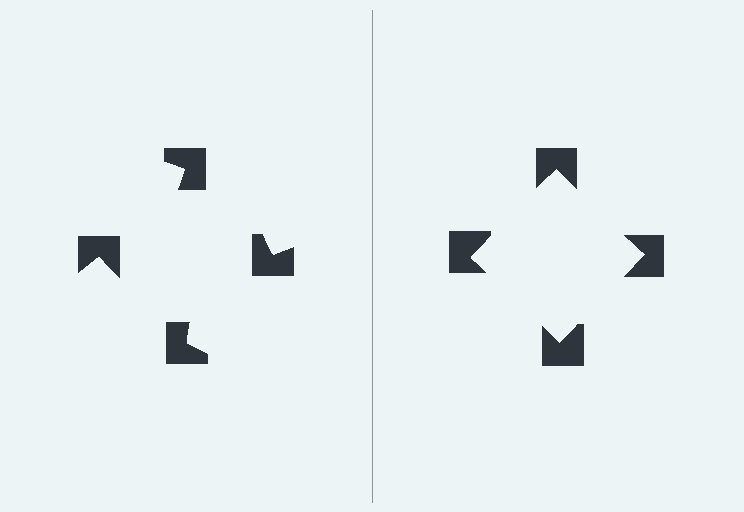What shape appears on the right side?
An illusory square.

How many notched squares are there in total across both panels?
8 — 4 on each side.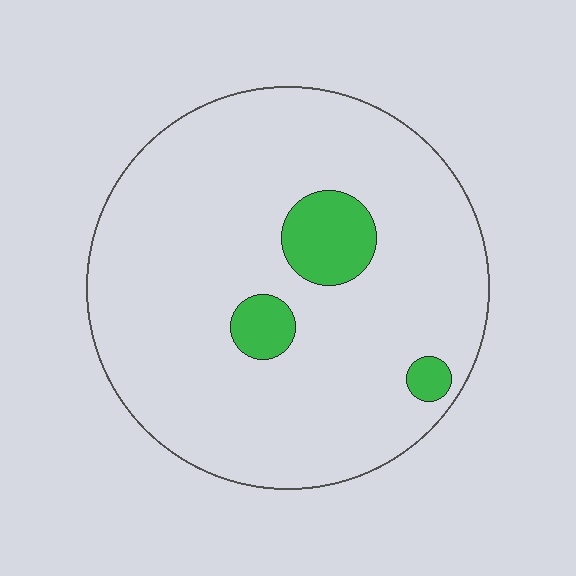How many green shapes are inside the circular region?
3.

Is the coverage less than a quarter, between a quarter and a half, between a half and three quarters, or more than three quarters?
Less than a quarter.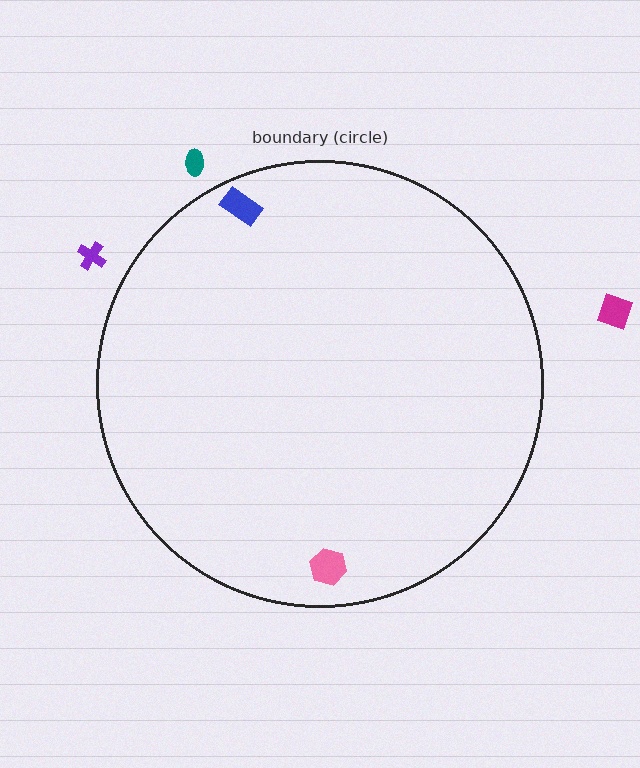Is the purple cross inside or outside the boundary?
Outside.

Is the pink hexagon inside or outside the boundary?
Inside.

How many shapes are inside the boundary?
2 inside, 3 outside.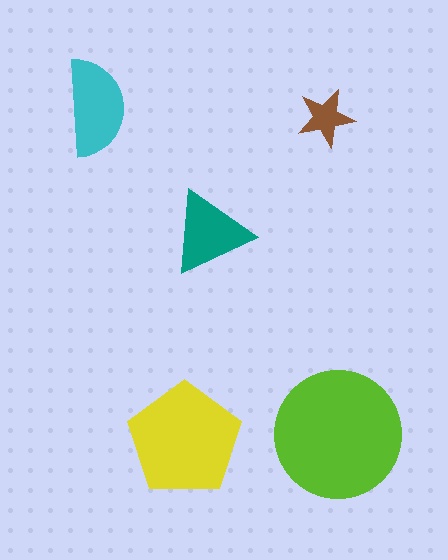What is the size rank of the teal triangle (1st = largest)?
4th.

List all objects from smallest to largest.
The brown star, the teal triangle, the cyan semicircle, the yellow pentagon, the lime circle.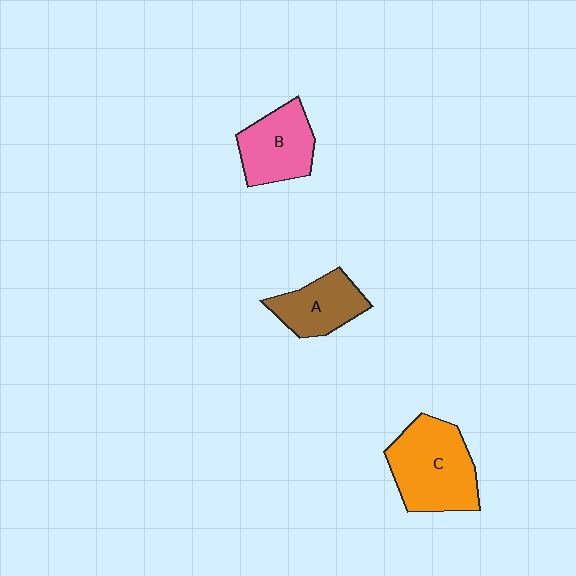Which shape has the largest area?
Shape C (orange).